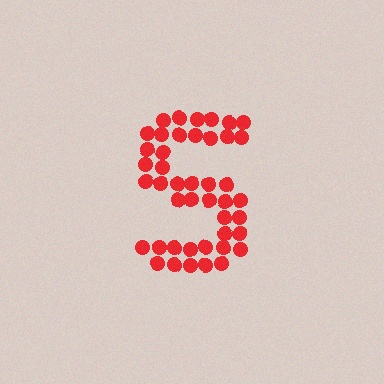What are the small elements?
The small elements are circles.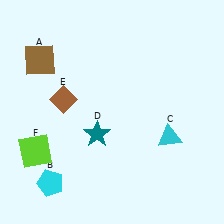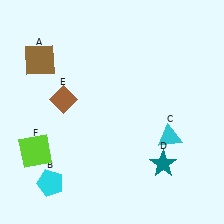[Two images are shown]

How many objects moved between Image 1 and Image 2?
1 object moved between the two images.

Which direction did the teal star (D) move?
The teal star (D) moved right.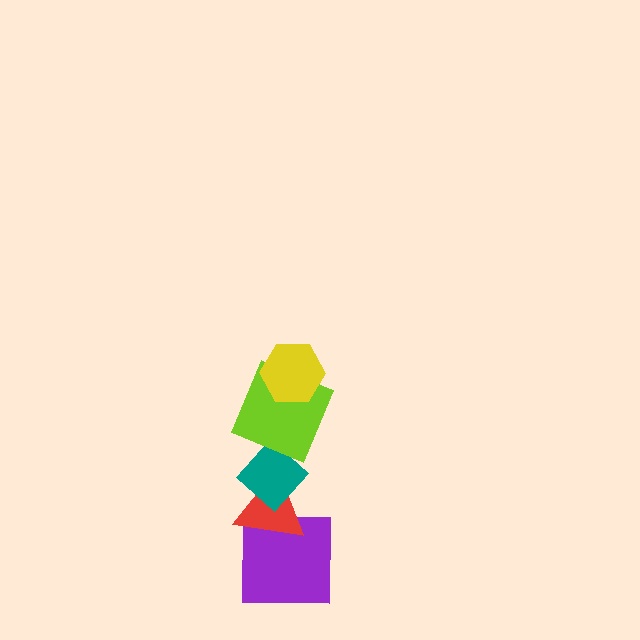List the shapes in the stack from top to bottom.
From top to bottom: the yellow hexagon, the lime square, the teal diamond, the red triangle, the purple square.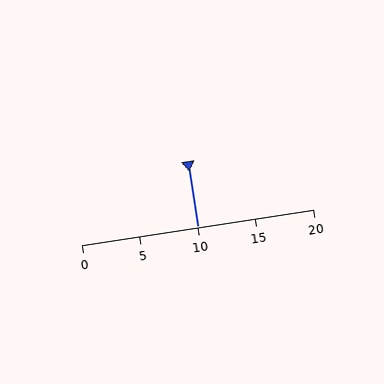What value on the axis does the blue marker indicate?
The marker indicates approximately 10.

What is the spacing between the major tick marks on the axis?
The major ticks are spaced 5 apart.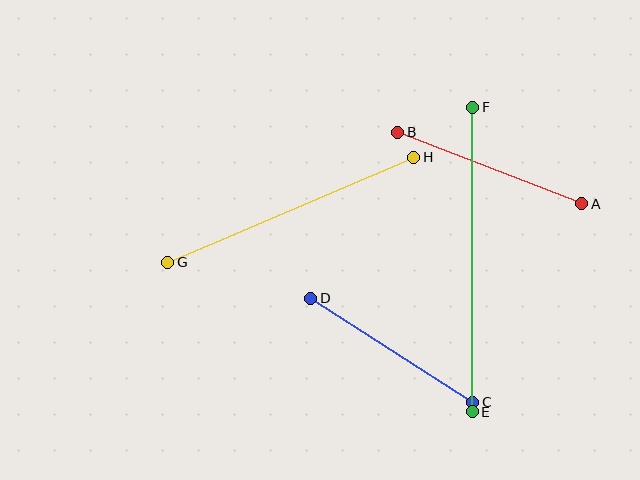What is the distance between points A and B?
The distance is approximately 198 pixels.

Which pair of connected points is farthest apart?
Points E and F are farthest apart.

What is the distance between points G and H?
The distance is approximately 267 pixels.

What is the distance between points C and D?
The distance is approximately 193 pixels.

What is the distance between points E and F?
The distance is approximately 305 pixels.